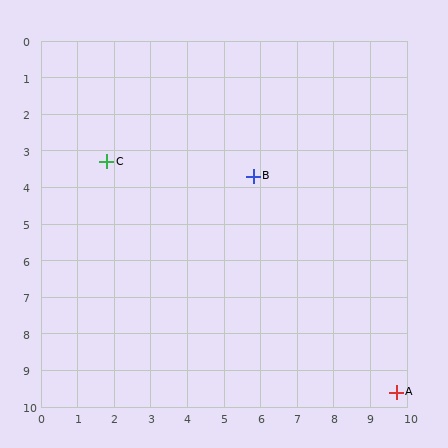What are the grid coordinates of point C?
Point C is at approximately (1.8, 3.3).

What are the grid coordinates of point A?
Point A is at approximately (9.7, 9.6).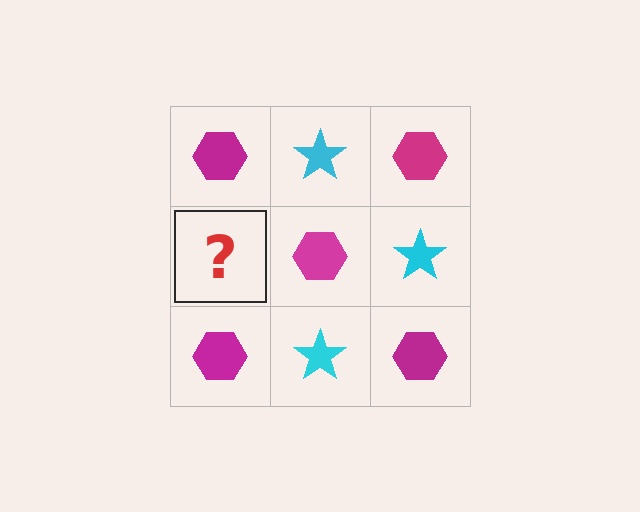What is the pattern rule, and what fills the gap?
The rule is that it alternates magenta hexagon and cyan star in a checkerboard pattern. The gap should be filled with a cyan star.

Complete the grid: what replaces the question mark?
The question mark should be replaced with a cyan star.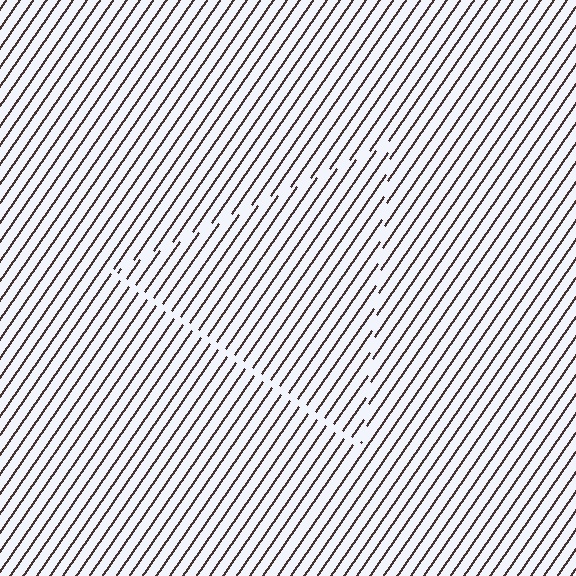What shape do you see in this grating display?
An illusory triangle. The interior of the shape contains the same grating, shifted by half a period — the contour is defined by the phase discontinuity where line-ends from the inner and outer gratings abut.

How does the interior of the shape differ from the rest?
The interior of the shape contains the same grating, shifted by half a period — the contour is defined by the phase discontinuity where line-ends from the inner and outer gratings abut.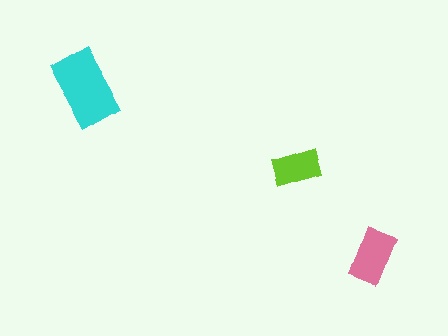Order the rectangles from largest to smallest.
the cyan one, the pink one, the lime one.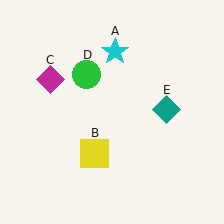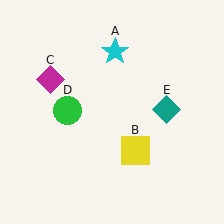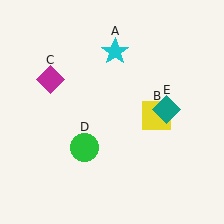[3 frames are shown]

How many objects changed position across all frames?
2 objects changed position: yellow square (object B), green circle (object D).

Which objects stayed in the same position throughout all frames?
Cyan star (object A) and magenta diamond (object C) and teal diamond (object E) remained stationary.